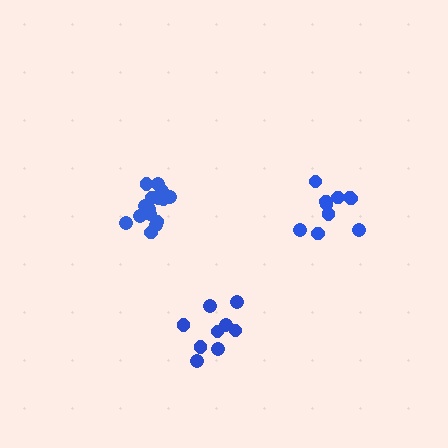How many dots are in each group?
Group 1: 10 dots, Group 2: 15 dots, Group 3: 9 dots (34 total).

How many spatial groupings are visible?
There are 3 spatial groupings.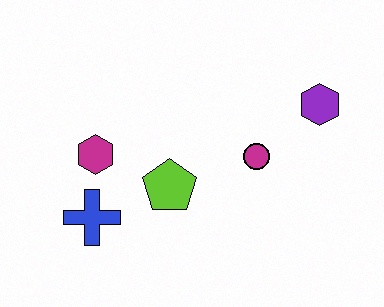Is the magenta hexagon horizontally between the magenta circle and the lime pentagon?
No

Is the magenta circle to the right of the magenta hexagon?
Yes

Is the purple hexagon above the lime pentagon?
Yes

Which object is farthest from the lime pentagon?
The purple hexagon is farthest from the lime pentagon.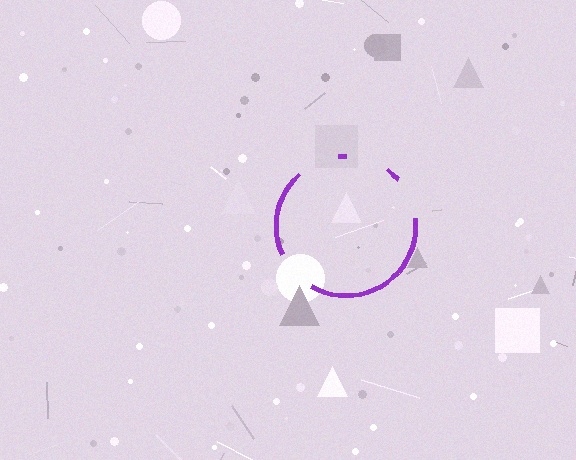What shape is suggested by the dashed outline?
The dashed outline suggests a circle.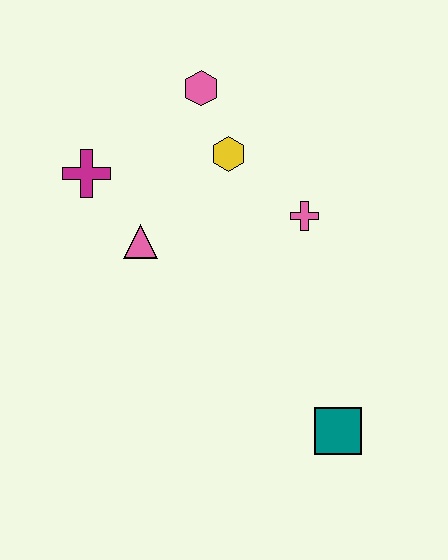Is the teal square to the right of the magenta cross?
Yes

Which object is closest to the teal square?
The pink cross is closest to the teal square.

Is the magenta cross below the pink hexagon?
Yes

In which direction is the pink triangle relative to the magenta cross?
The pink triangle is below the magenta cross.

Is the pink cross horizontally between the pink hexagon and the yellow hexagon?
No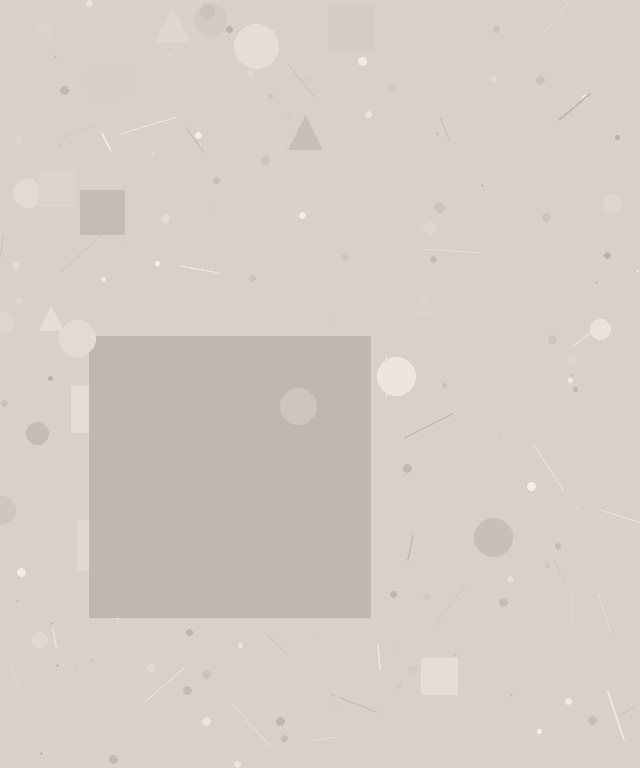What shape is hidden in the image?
A square is hidden in the image.